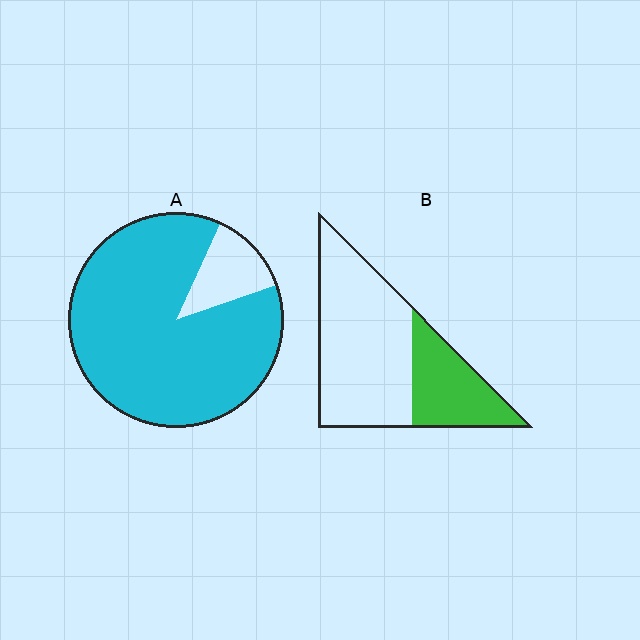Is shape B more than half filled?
No.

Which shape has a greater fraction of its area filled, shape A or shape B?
Shape A.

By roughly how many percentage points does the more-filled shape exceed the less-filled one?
By roughly 55 percentage points (A over B).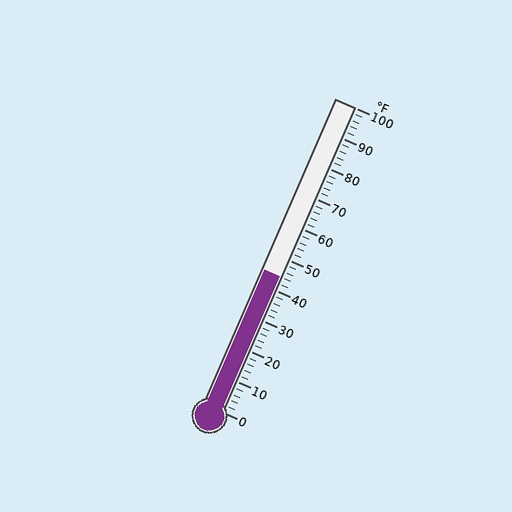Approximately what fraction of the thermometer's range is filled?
The thermometer is filled to approximately 45% of its range.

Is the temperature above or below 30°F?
The temperature is above 30°F.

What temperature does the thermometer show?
The thermometer shows approximately 44°F.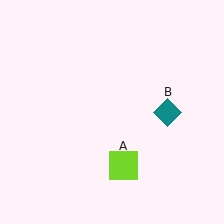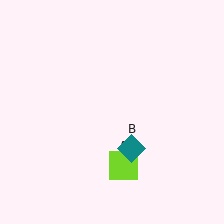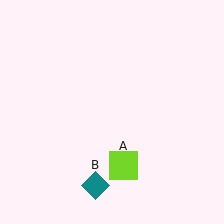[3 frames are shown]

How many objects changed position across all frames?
1 object changed position: teal diamond (object B).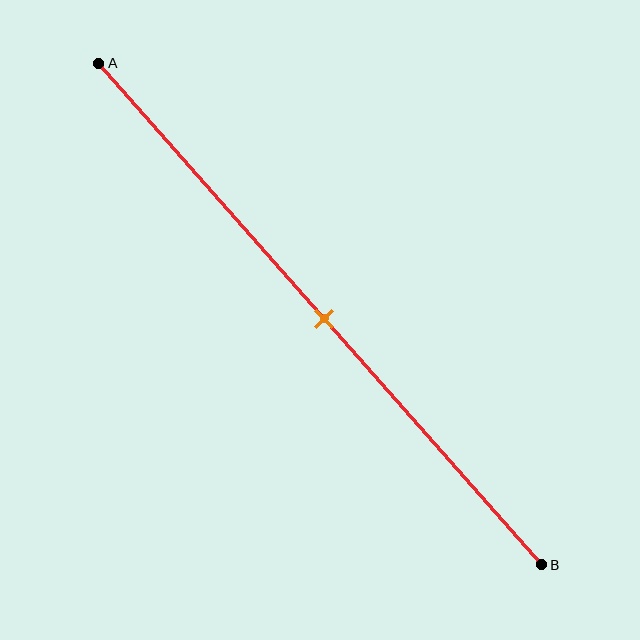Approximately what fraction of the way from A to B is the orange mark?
The orange mark is approximately 50% of the way from A to B.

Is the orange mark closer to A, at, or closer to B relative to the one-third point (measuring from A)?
The orange mark is closer to point B than the one-third point of segment AB.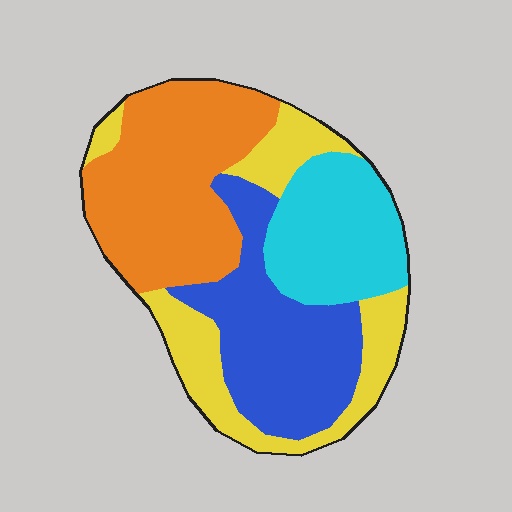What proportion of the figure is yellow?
Yellow takes up about one fifth (1/5) of the figure.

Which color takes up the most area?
Orange, at roughly 30%.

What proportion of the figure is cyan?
Cyan takes up less than a quarter of the figure.